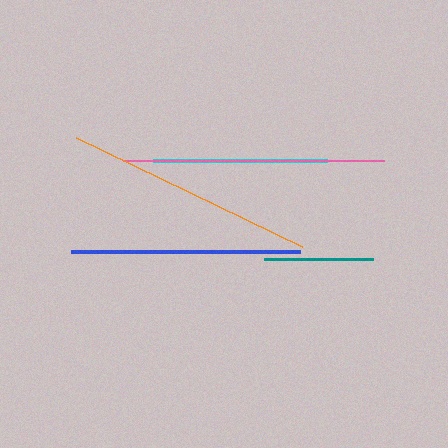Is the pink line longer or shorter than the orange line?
The pink line is longer than the orange line.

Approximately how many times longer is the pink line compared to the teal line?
The pink line is approximately 2.4 times the length of the teal line.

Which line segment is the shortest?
The teal line is the shortest at approximately 109 pixels.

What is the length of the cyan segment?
The cyan segment is approximately 174 pixels long.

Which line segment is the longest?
The pink line is the longest at approximately 261 pixels.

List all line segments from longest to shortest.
From longest to shortest: pink, orange, blue, cyan, teal.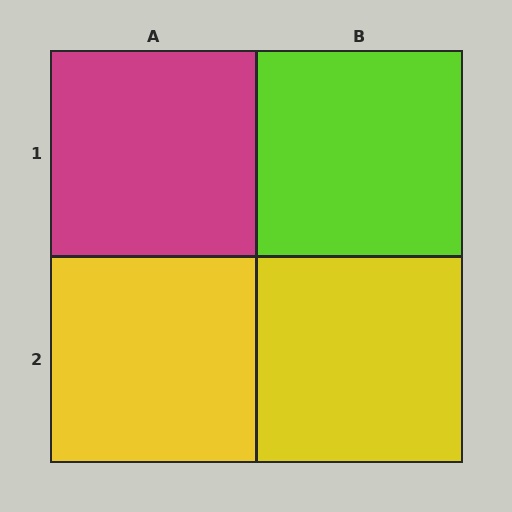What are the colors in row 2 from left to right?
Yellow, yellow.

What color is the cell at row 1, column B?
Lime.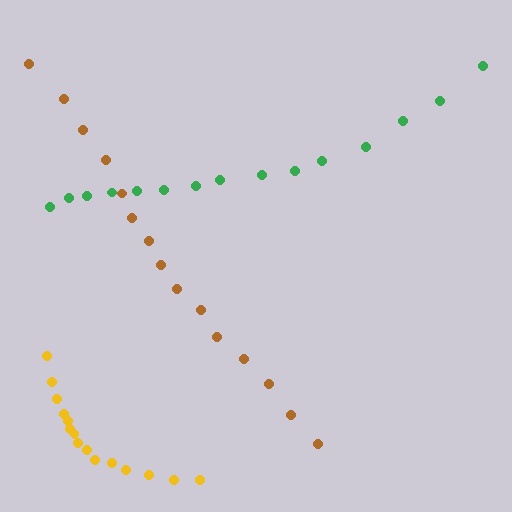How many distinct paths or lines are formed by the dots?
There are 3 distinct paths.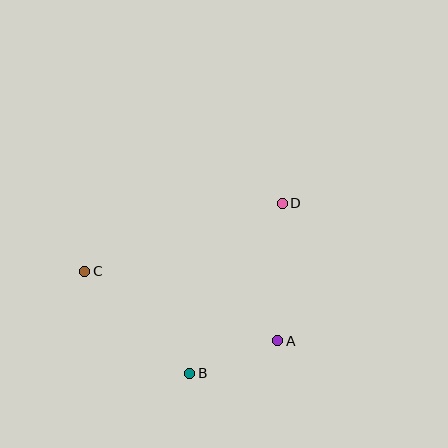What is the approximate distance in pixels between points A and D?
The distance between A and D is approximately 138 pixels.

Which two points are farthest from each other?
Points C and D are farthest from each other.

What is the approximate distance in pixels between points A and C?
The distance between A and C is approximately 205 pixels.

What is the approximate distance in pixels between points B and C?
The distance between B and C is approximately 146 pixels.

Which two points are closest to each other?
Points A and B are closest to each other.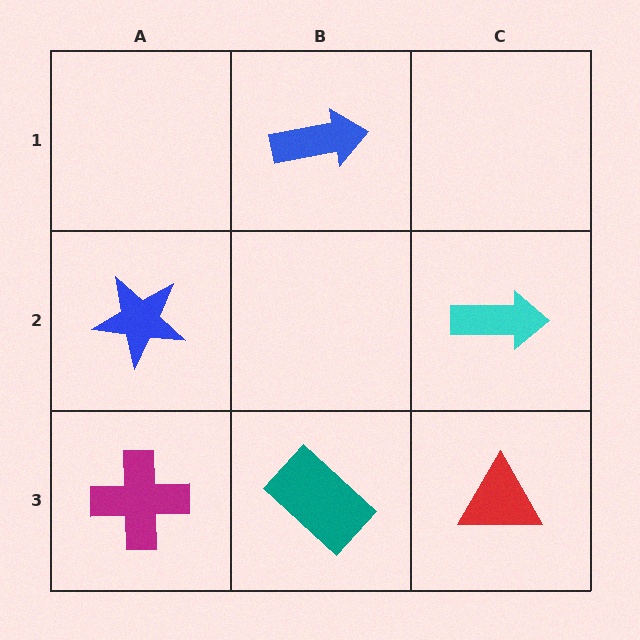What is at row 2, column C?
A cyan arrow.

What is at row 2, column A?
A blue star.